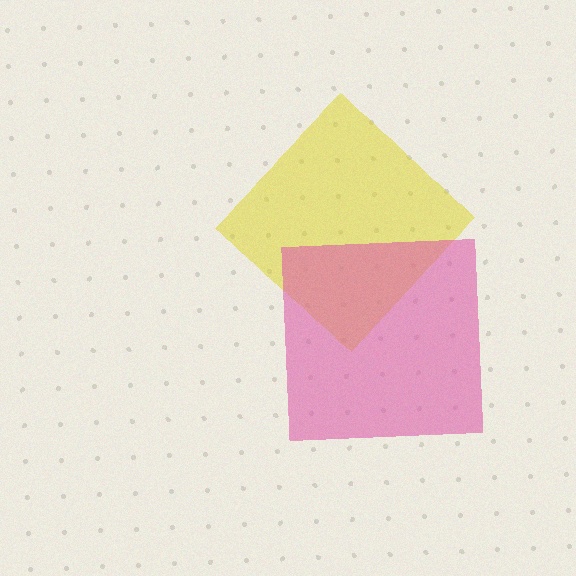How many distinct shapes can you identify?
There are 2 distinct shapes: a yellow diamond, a pink square.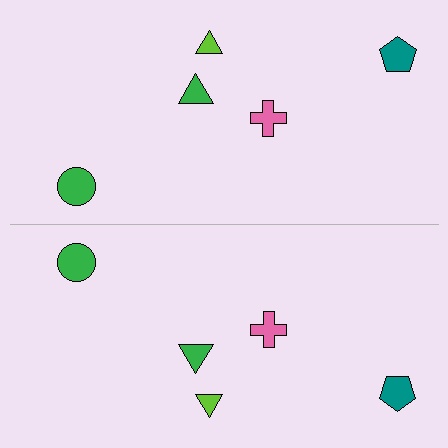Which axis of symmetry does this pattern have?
The pattern has a horizontal axis of symmetry running through the center of the image.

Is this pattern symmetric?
Yes, this pattern has bilateral (reflection) symmetry.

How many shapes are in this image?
There are 10 shapes in this image.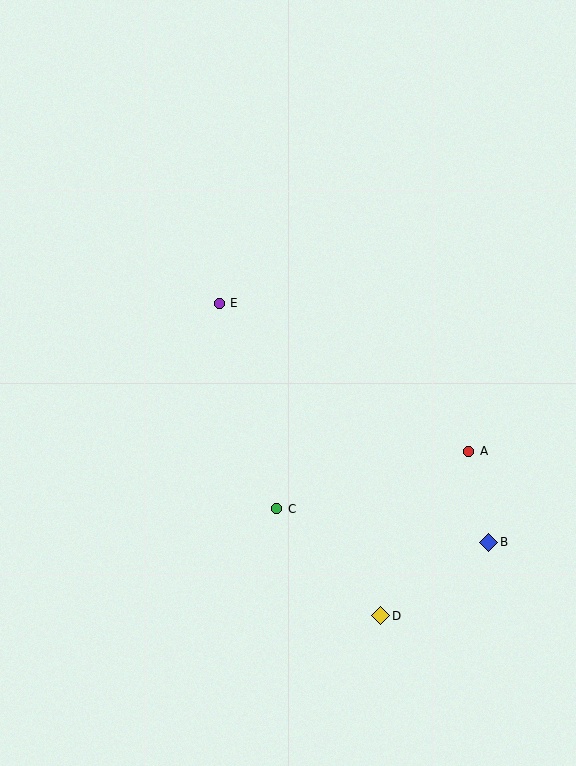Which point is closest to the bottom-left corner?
Point C is closest to the bottom-left corner.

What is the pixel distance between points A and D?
The distance between A and D is 187 pixels.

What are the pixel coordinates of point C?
Point C is at (277, 509).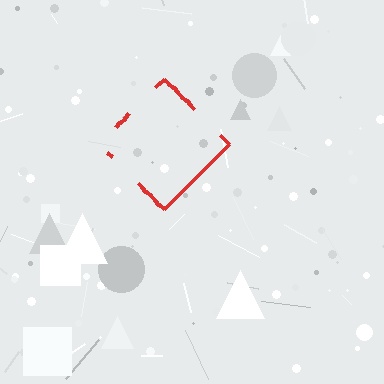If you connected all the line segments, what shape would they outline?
They would outline a diamond.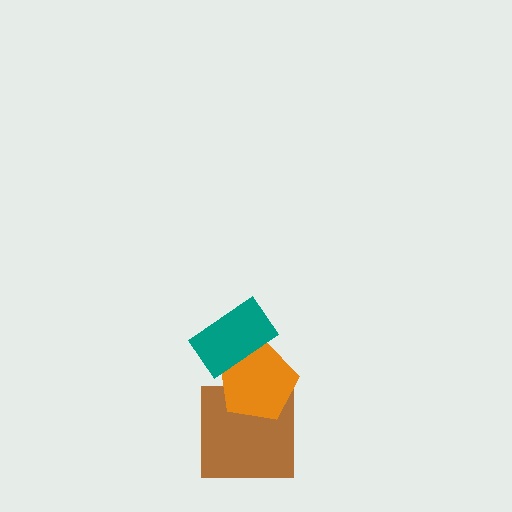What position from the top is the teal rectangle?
The teal rectangle is 1st from the top.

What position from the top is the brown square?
The brown square is 3rd from the top.